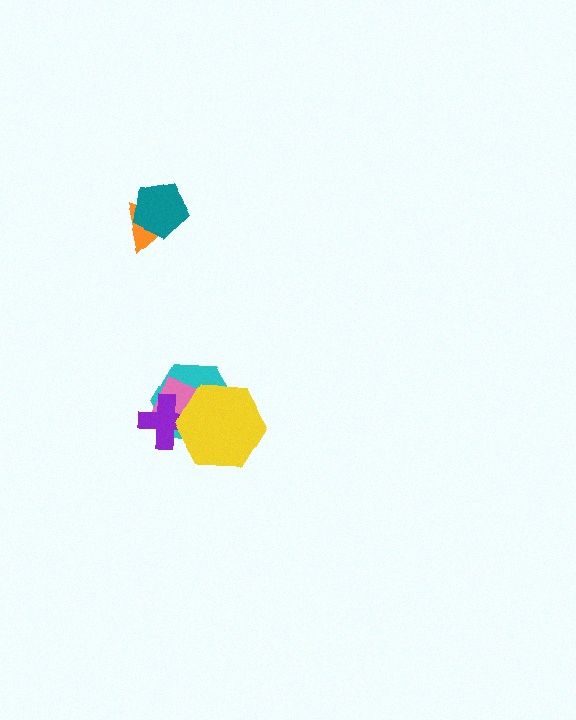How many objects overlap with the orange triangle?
1 object overlaps with the orange triangle.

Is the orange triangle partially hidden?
Yes, it is partially covered by another shape.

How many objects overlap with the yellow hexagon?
3 objects overlap with the yellow hexagon.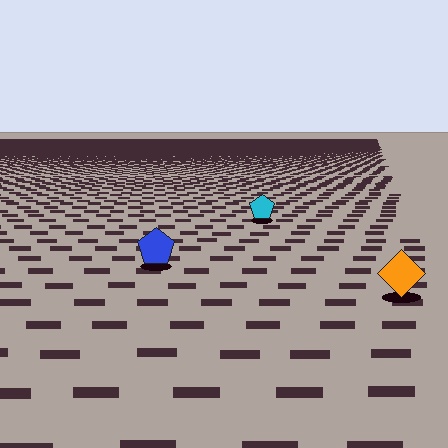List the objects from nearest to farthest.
From nearest to farthest: the orange diamond, the blue pentagon, the cyan pentagon.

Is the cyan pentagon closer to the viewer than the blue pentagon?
No. The blue pentagon is closer — you can tell from the texture gradient: the ground texture is coarser near it.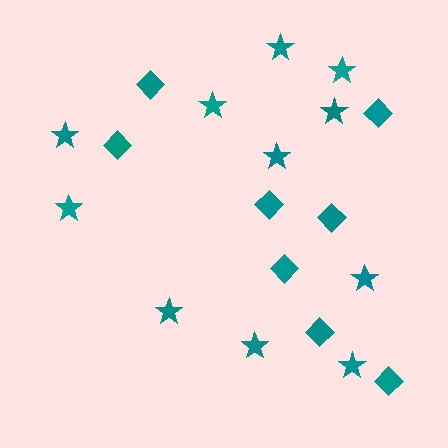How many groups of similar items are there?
There are 2 groups: one group of stars (11) and one group of diamonds (8).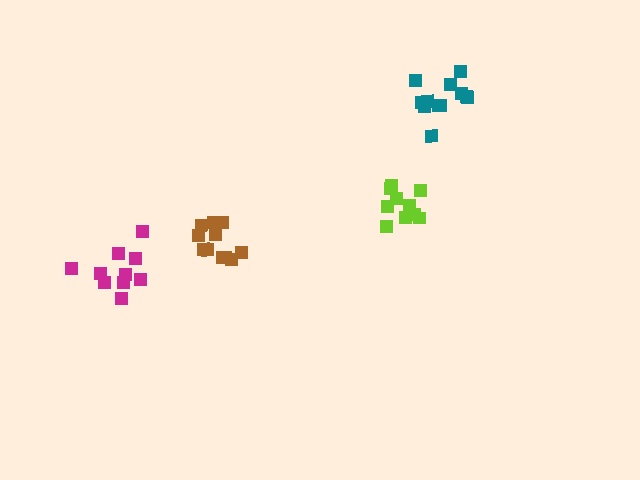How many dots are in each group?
Group 1: 10 dots, Group 2: 12 dots, Group 3: 11 dots, Group 4: 10 dots (43 total).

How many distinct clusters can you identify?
There are 4 distinct clusters.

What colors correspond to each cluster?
The clusters are colored: lime, teal, brown, magenta.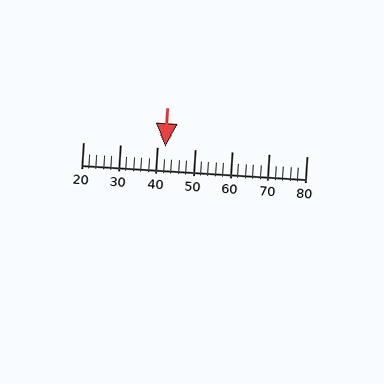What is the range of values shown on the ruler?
The ruler shows values from 20 to 80.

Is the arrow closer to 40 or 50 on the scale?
The arrow is closer to 40.